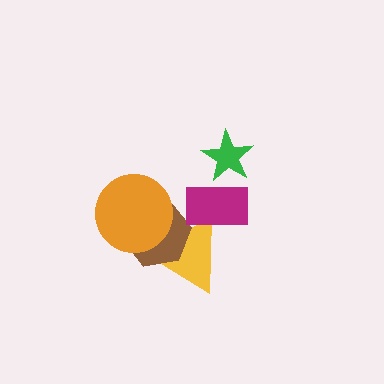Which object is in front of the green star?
The magenta rectangle is in front of the green star.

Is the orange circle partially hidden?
No, no other shape covers it.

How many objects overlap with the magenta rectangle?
2 objects overlap with the magenta rectangle.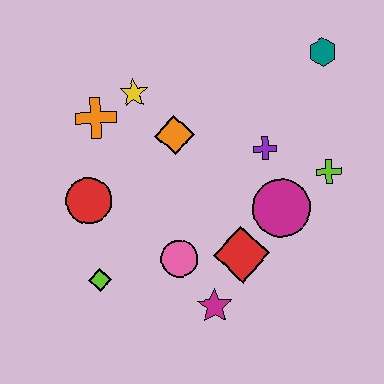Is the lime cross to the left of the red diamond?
No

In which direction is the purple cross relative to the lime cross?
The purple cross is to the left of the lime cross.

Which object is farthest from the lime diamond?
The teal hexagon is farthest from the lime diamond.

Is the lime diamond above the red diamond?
No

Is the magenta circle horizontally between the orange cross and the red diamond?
No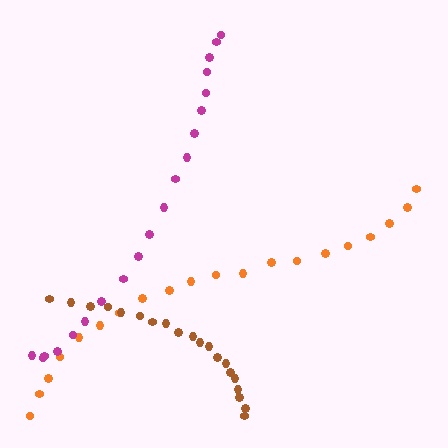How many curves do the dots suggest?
There are 3 distinct paths.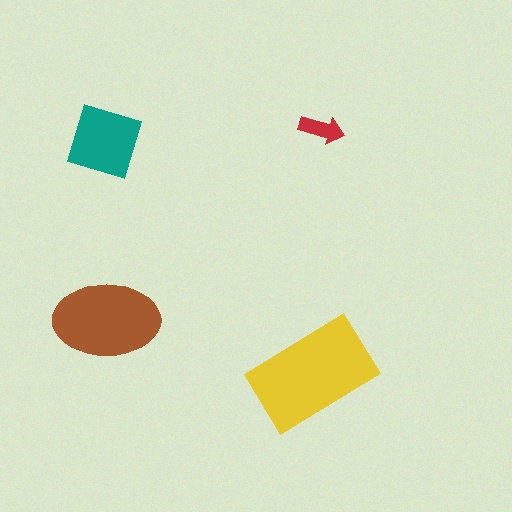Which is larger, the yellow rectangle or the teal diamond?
The yellow rectangle.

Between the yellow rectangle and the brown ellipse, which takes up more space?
The yellow rectangle.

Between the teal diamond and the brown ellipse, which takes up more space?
The brown ellipse.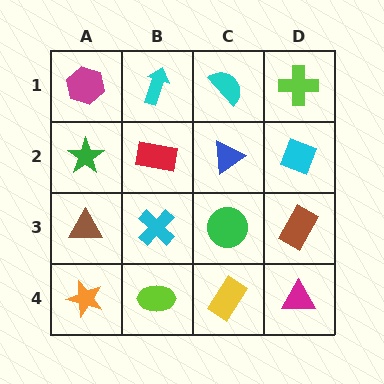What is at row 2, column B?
A red rectangle.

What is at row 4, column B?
A lime ellipse.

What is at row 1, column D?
A lime cross.